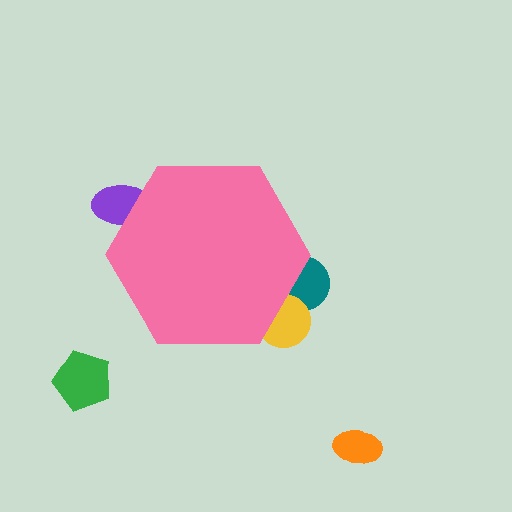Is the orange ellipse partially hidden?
No, the orange ellipse is fully visible.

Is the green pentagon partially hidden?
No, the green pentagon is fully visible.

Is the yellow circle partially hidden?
Yes, the yellow circle is partially hidden behind the pink hexagon.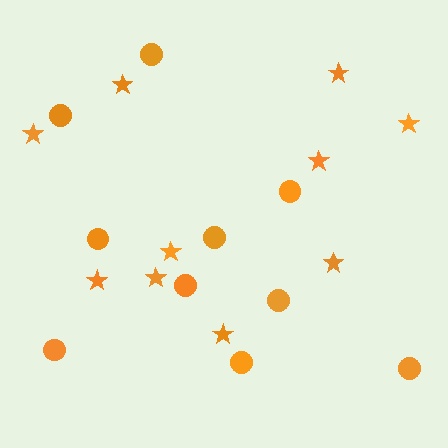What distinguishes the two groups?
There are 2 groups: one group of circles (10) and one group of stars (10).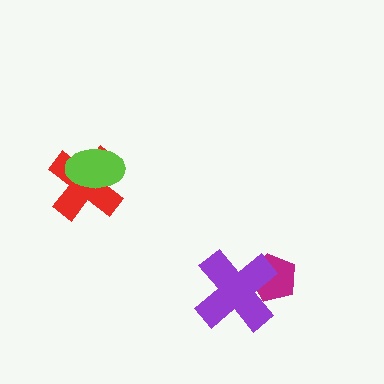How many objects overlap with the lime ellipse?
1 object overlaps with the lime ellipse.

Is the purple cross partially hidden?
No, no other shape covers it.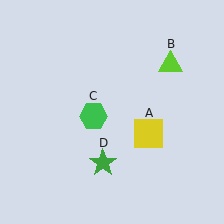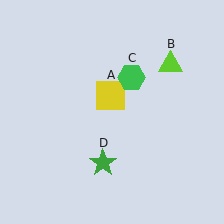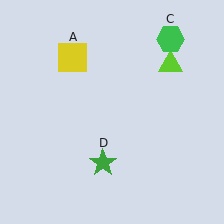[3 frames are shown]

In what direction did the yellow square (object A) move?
The yellow square (object A) moved up and to the left.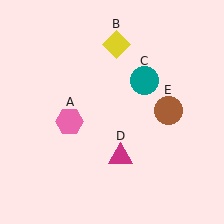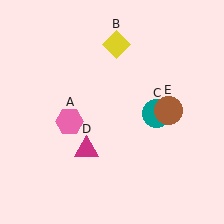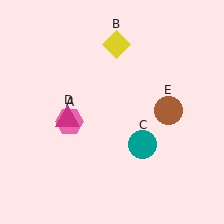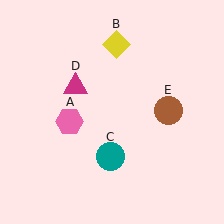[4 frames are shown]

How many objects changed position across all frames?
2 objects changed position: teal circle (object C), magenta triangle (object D).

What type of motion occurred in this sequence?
The teal circle (object C), magenta triangle (object D) rotated clockwise around the center of the scene.